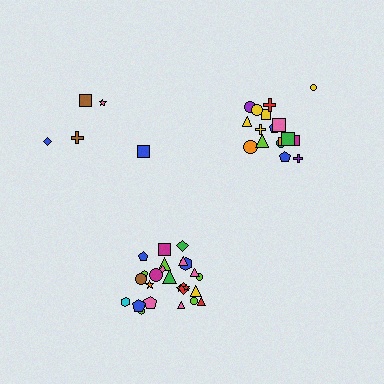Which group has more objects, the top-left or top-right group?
The top-right group.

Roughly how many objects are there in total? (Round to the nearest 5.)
Roughly 50 objects in total.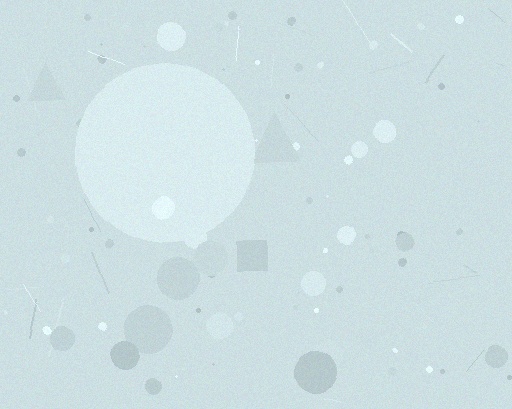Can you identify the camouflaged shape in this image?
The camouflaged shape is a circle.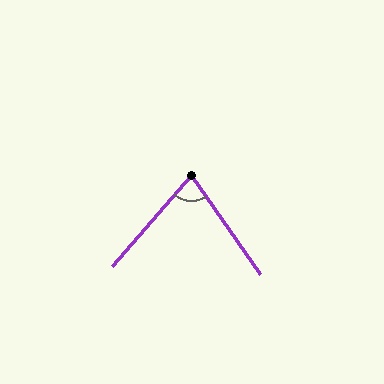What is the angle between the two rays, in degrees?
Approximately 76 degrees.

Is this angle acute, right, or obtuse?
It is acute.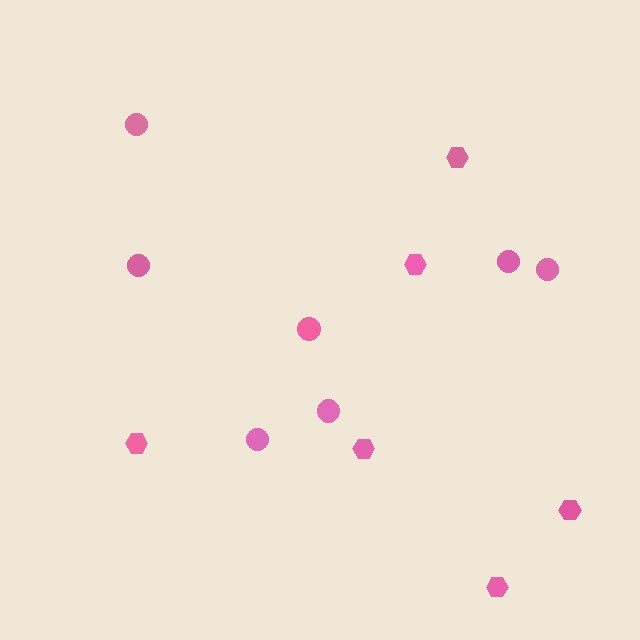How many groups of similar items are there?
There are 2 groups: one group of circles (7) and one group of hexagons (6).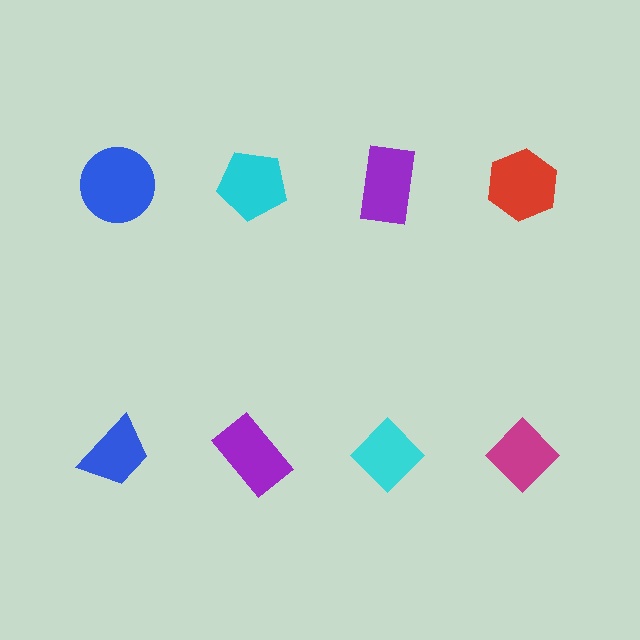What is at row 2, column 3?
A cyan diamond.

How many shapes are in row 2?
4 shapes.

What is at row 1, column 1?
A blue circle.